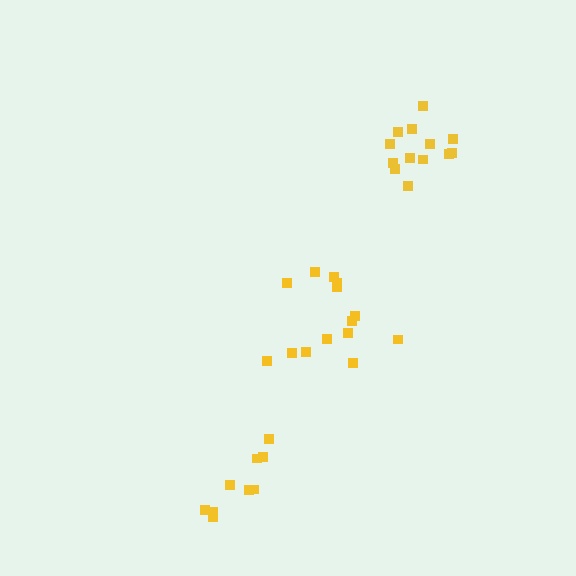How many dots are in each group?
Group 1: 14 dots, Group 2: 13 dots, Group 3: 9 dots (36 total).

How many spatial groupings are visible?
There are 3 spatial groupings.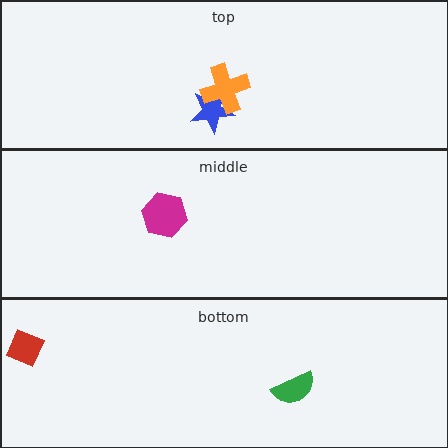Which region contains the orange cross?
The top region.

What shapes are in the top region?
The blue star, the orange cross.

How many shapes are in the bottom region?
2.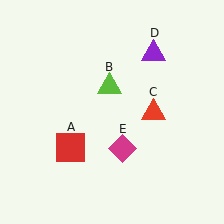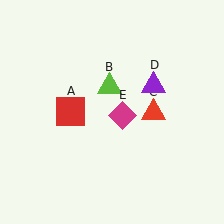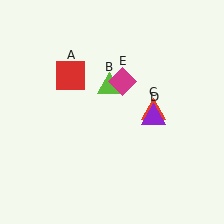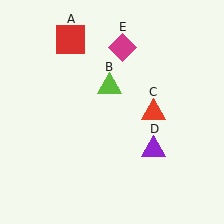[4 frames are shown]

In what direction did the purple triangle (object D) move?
The purple triangle (object D) moved down.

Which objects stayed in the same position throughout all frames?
Lime triangle (object B) and red triangle (object C) remained stationary.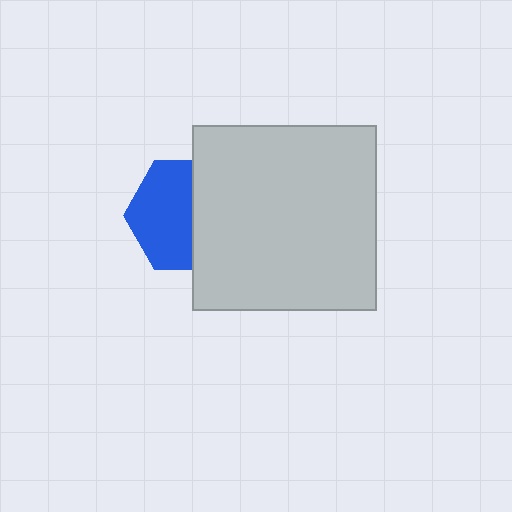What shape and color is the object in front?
The object in front is a light gray square.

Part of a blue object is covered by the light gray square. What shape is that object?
It is a hexagon.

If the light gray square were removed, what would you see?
You would see the complete blue hexagon.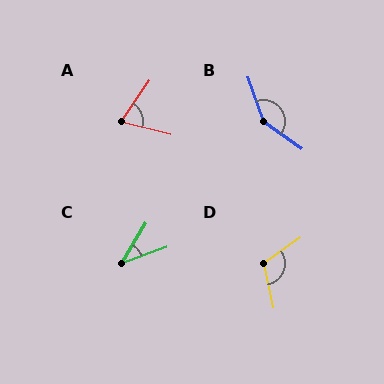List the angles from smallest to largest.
C (39°), A (69°), D (114°), B (145°).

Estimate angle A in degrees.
Approximately 69 degrees.